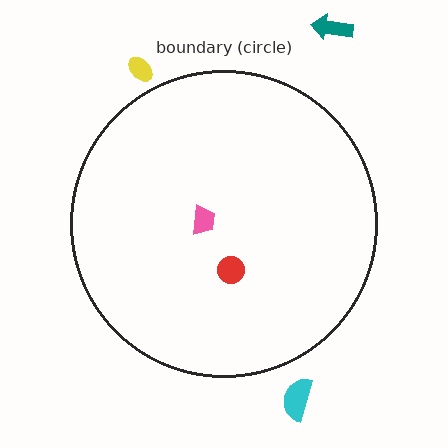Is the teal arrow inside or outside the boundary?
Outside.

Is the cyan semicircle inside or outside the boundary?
Outside.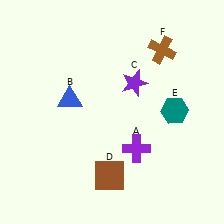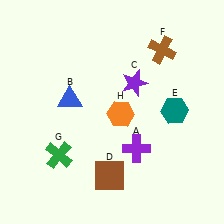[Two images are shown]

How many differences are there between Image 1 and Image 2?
There are 2 differences between the two images.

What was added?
A green cross (G), an orange hexagon (H) were added in Image 2.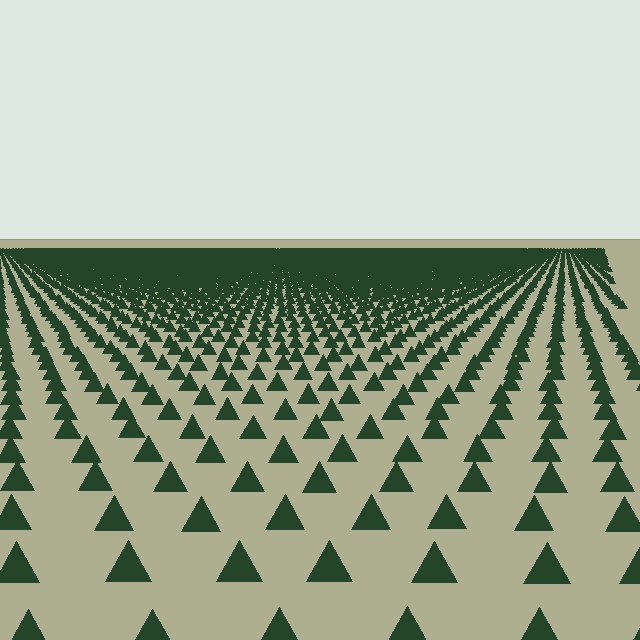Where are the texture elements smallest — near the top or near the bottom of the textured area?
Near the top.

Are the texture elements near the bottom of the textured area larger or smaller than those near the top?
Larger. Near the bottom, elements are closer to the viewer and appear at a bigger on-screen size.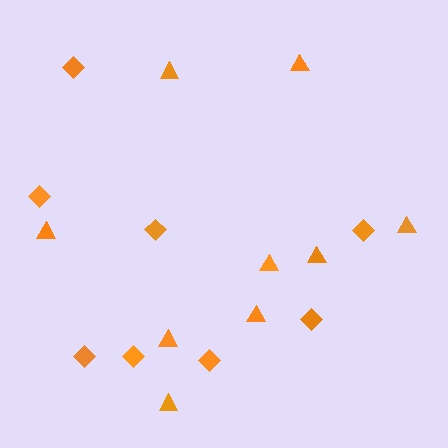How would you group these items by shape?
There are 2 groups: one group of diamonds (8) and one group of triangles (9).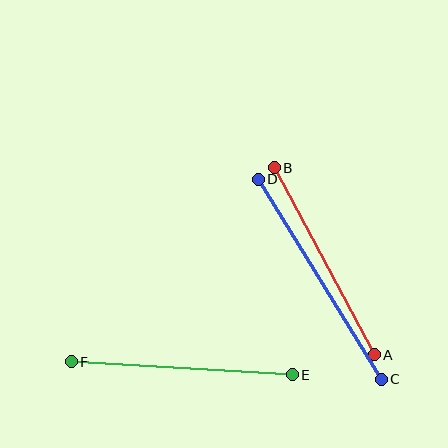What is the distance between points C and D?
The distance is approximately 234 pixels.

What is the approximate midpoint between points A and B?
The midpoint is at approximately (324, 261) pixels.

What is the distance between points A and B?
The distance is approximately 212 pixels.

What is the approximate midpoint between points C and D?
The midpoint is at approximately (320, 279) pixels.